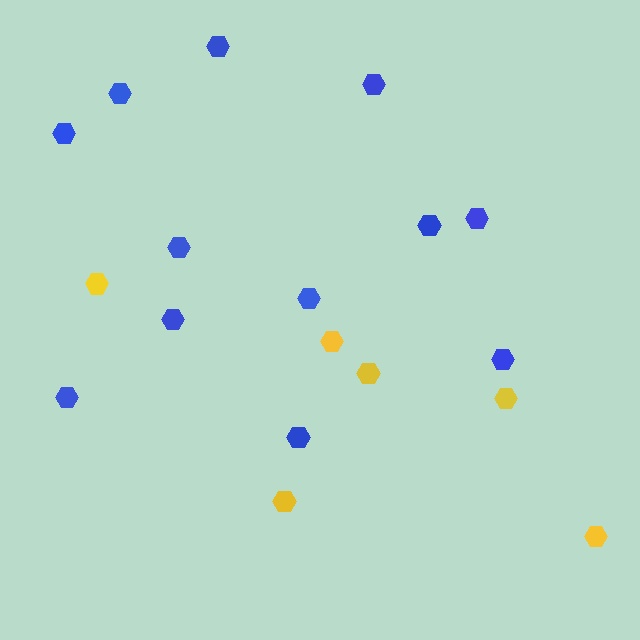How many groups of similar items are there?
There are 2 groups: one group of blue hexagons (12) and one group of yellow hexagons (6).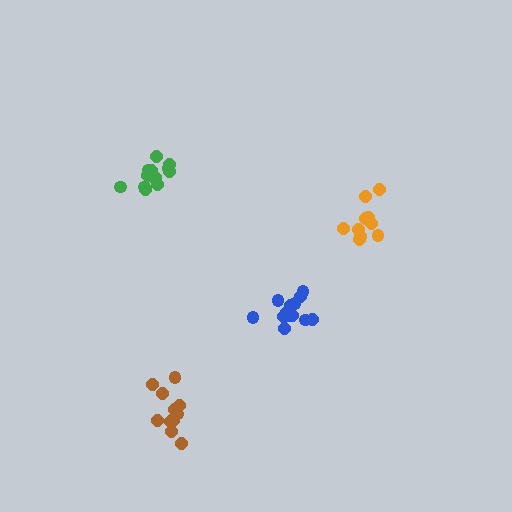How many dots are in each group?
Group 1: 14 dots, Group 2: 12 dots, Group 3: 11 dots, Group 4: 13 dots (50 total).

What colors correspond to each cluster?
The clusters are colored: blue, brown, orange, green.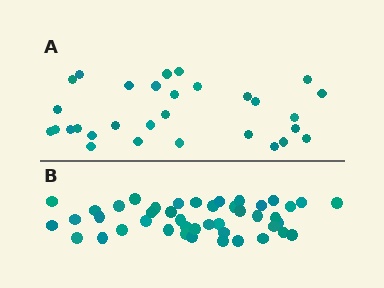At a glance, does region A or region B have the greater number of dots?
Region B (the bottom region) has more dots.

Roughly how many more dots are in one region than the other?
Region B has approximately 15 more dots than region A.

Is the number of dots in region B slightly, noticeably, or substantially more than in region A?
Region B has substantially more. The ratio is roughly 1.5 to 1.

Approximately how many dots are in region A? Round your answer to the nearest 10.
About 30 dots.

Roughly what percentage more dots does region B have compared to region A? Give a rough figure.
About 45% more.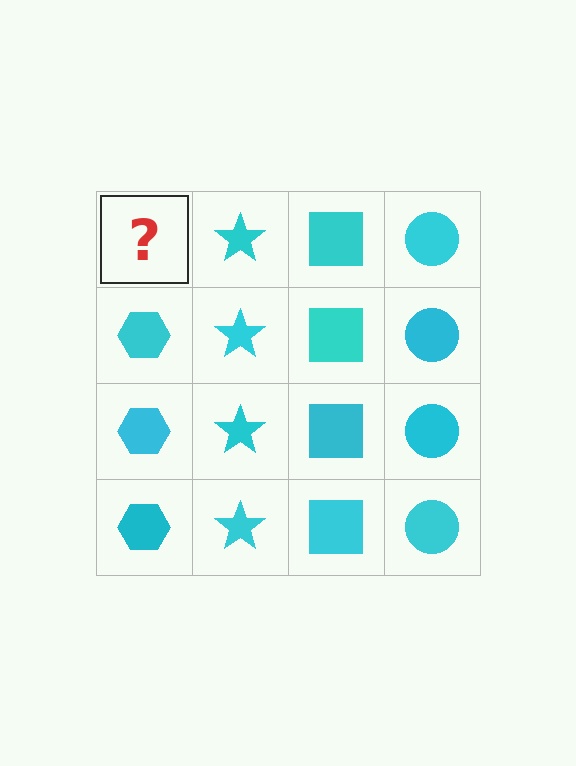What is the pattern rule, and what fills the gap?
The rule is that each column has a consistent shape. The gap should be filled with a cyan hexagon.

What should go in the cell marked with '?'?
The missing cell should contain a cyan hexagon.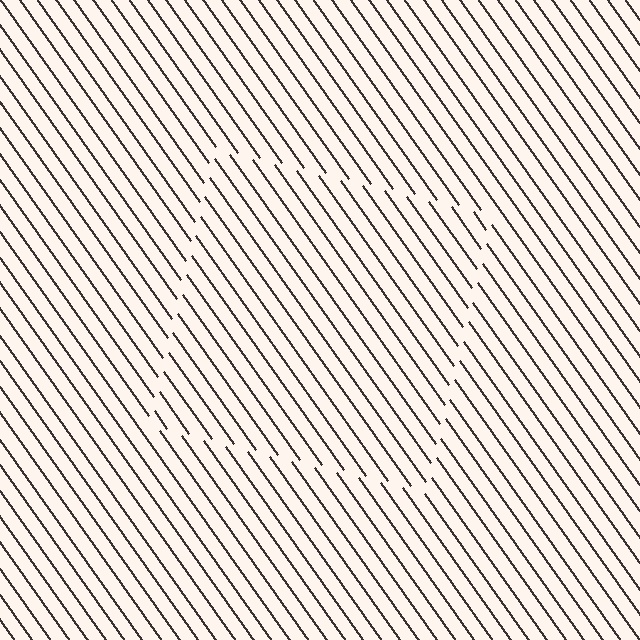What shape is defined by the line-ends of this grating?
An illusory square. The interior of the shape contains the same grating, shifted by half a period — the contour is defined by the phase discontinuity where line-ends from the inner and outer gratings abut.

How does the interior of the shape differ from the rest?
The interior of the shape contains the same grating, shifted by half a period — the contour is defined by the phase discontinuity where line-ends from the inner and outer gratings abut.